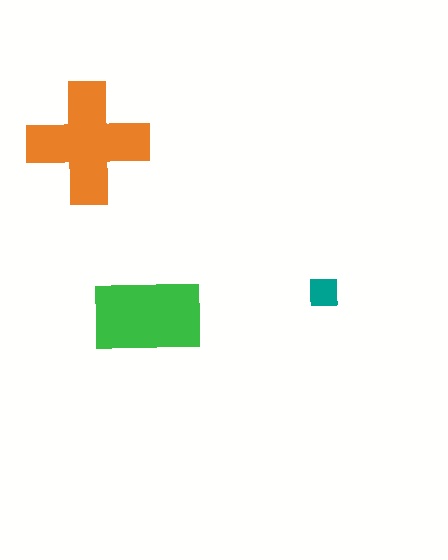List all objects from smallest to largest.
The teal square, the green rectangle, the orange cross.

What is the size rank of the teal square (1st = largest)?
3rd.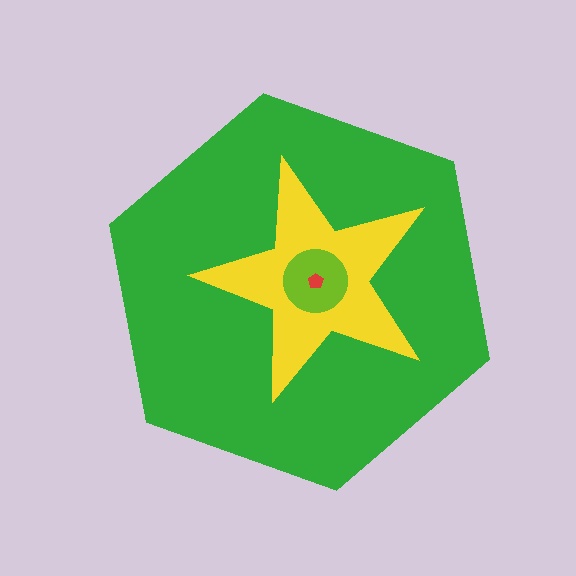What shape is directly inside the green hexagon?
The yellow star.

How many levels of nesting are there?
4.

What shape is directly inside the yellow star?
The lime circle.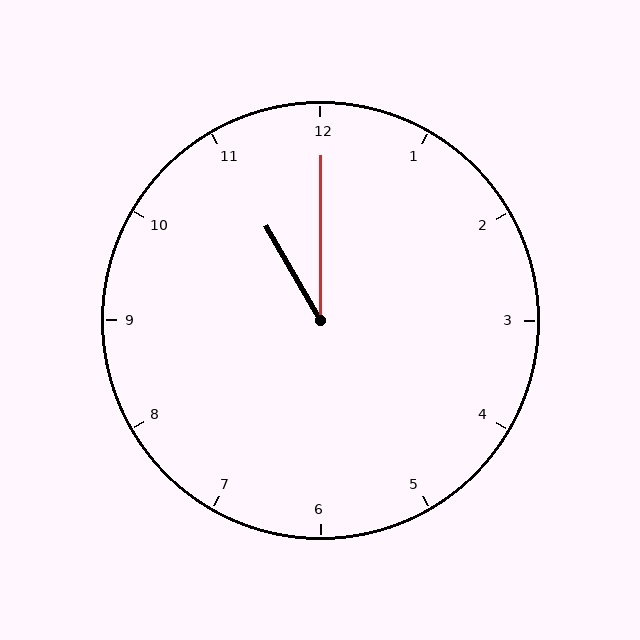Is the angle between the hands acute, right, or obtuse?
It is acute.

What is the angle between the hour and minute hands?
Approximately 30 degrees.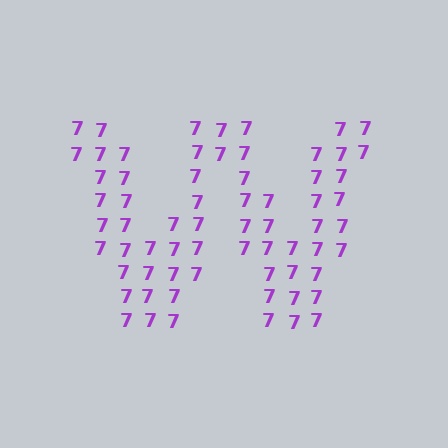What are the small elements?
The small elements are digit 7's.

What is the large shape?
The large shape is the letter W.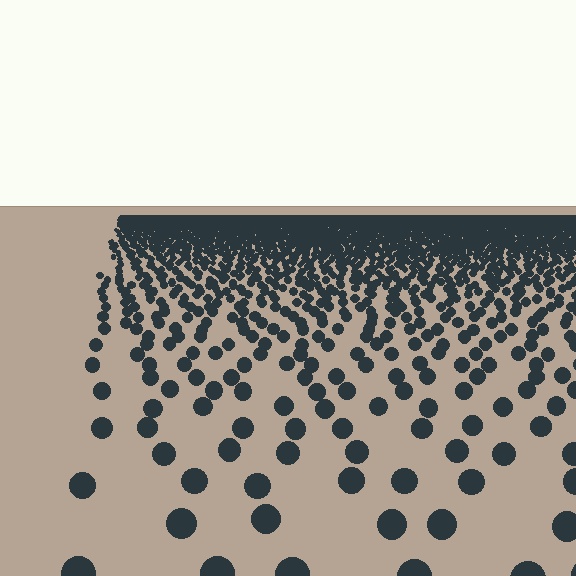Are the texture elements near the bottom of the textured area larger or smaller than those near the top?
Larger. Near the bottom, elements are closer to the viewer and appear at a bigger on-screen size.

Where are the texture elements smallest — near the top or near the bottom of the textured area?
Near the top.